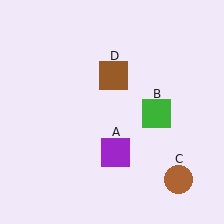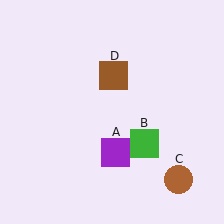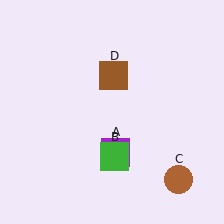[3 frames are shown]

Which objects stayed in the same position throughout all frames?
Purple square (object A) and brown circle (object C) and brown square (object D) remained stationary.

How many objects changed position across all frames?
1 object changed position: green square (object B).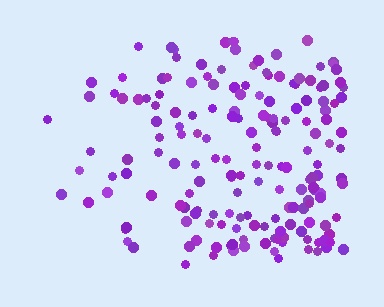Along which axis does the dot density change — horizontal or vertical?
Horizontal.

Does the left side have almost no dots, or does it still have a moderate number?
Still a moderate number, just noticeably fewer than the right.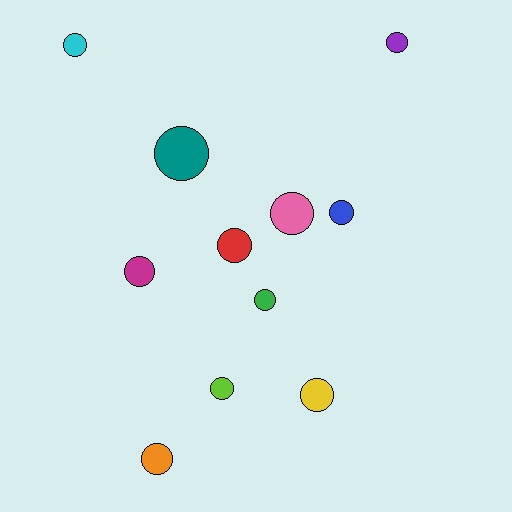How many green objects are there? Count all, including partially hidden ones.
There is 1 green object.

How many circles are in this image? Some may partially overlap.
There are 11 circles.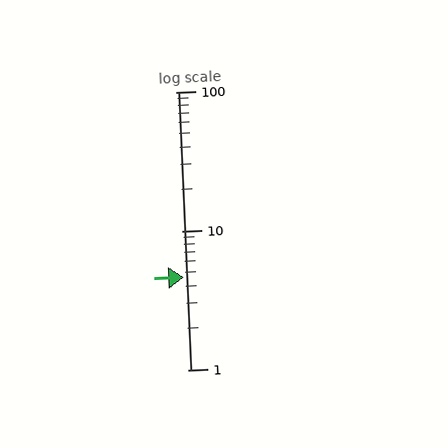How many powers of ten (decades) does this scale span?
The scale spans 2 decades, from 1 to 100.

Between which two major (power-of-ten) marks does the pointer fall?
The pointer is between 1 and 10.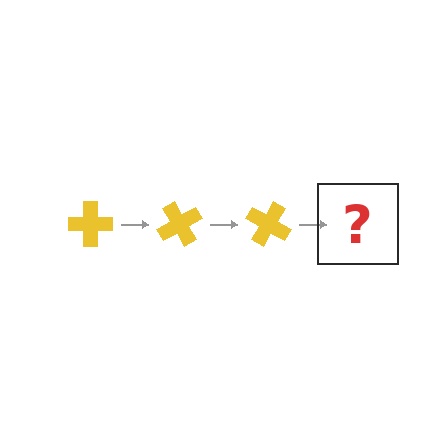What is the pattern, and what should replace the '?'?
The pattern is that the cross rotates 60 degrees each step. The '?' should be a yellow cross rotated 180 degrees.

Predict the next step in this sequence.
The next step is a yellow cross rotated 180 degrees.